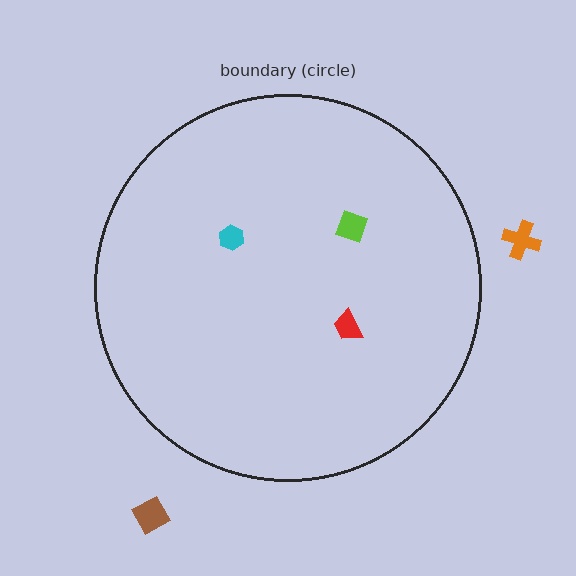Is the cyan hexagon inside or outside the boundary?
Inside.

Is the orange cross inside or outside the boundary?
Outside.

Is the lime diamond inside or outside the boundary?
Inside.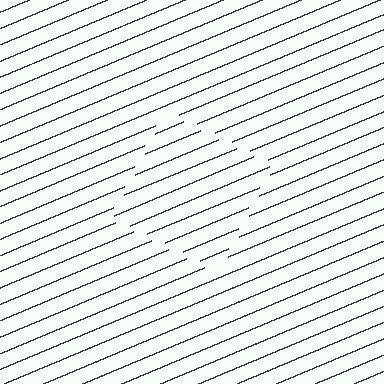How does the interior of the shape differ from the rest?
The interior of the shape contains the same grating, shifted by half a period — the contour is defined by the phase discontinuity where line-ends from the inner and outer gratings abut.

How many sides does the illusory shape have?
4 sides — the line-ends trace a square.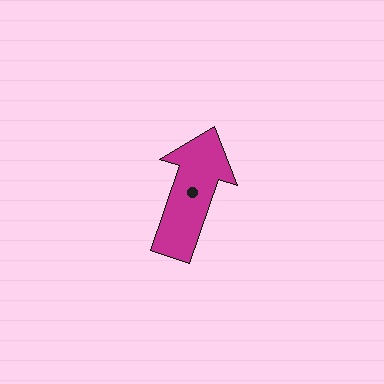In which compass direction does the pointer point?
North.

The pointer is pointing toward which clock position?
Roughly 1 o'clock.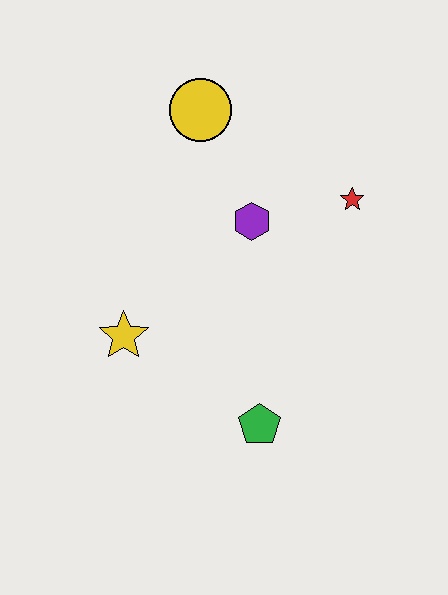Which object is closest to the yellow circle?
The purple hexagon is closest to the yellow circle.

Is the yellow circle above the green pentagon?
Yes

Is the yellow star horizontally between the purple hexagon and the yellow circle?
No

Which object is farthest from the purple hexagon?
The green pentagon is farthest from the purple hexagon.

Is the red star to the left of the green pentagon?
No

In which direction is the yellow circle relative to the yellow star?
The yellow circle is above the yellow star.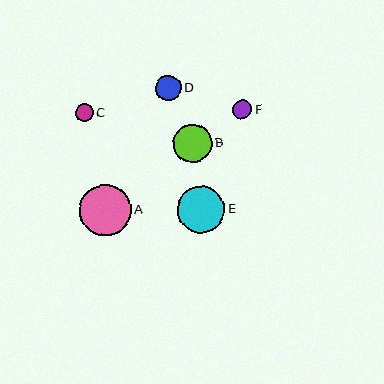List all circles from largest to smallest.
From largest to smallest: A, E, B, D, F, C.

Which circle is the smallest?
Circle C is the smallest with a size of approximately 18 pixels.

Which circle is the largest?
Circle A is the largest with a size of approximately 51 pixels.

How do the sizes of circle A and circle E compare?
Circle A and circle E are approximately the same size.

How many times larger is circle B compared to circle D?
Circle B is approximately 1.5 times the size of circle D.